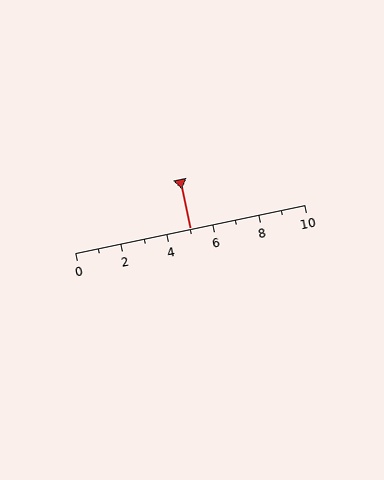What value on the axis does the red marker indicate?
The marker indicates approximately 5.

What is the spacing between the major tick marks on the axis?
The major ticks are spaced 2 apart.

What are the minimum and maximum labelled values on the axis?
The axis runs from 0 to 10.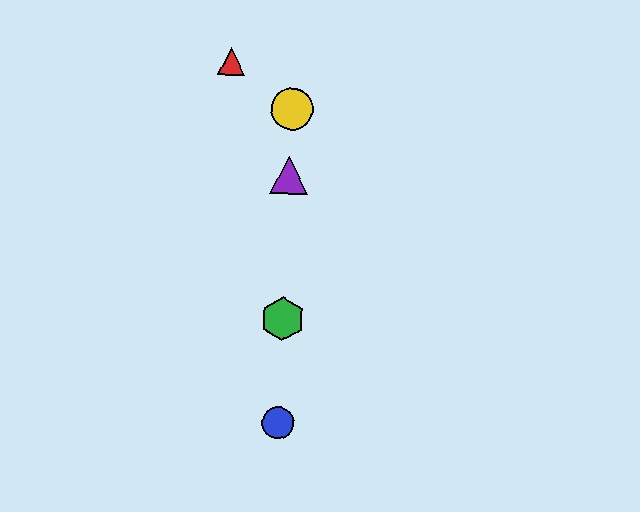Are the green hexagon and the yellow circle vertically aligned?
Yes, both are at x≈283.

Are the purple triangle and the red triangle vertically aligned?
No, the purple triangle is at x≈289 and the red triangle is at x≈231.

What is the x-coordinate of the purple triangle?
The purple triangle is at x≈289.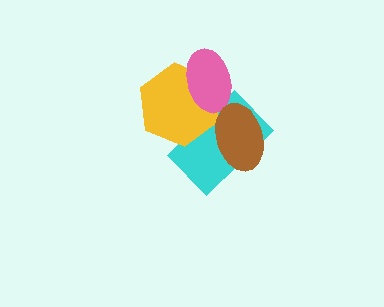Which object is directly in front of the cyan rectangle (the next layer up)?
The yellow hexagon is directly in front of the cyan rectangle.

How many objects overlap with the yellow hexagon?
3 objects overlap with the yellow hexagon.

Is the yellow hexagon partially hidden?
Yes, it is partially covered by another shape.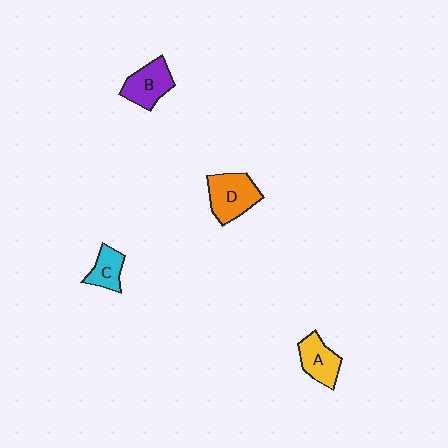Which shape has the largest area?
Shape D (orange).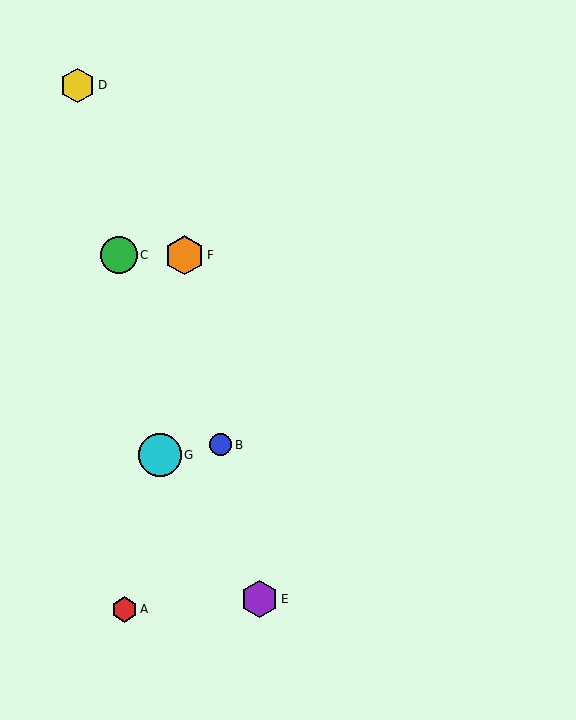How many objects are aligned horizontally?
2 objects (C, F) are aligned horizontally.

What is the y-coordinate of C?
Object C is at y≈255.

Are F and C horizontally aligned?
Yes, both are at y≈255.